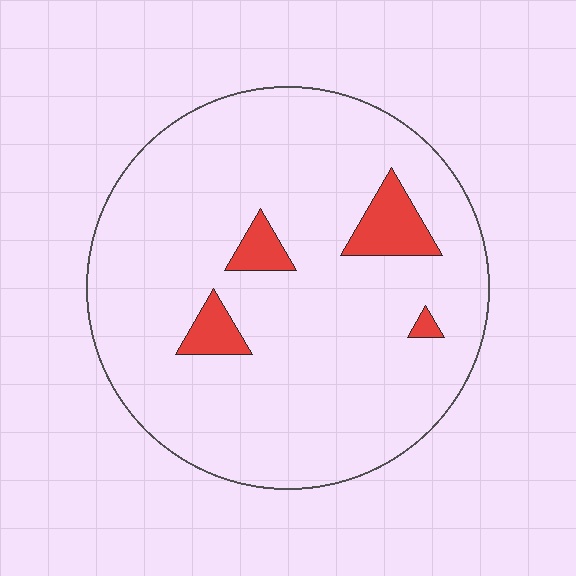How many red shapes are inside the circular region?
4.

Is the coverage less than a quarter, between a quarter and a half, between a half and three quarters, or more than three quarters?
Less than a quarter.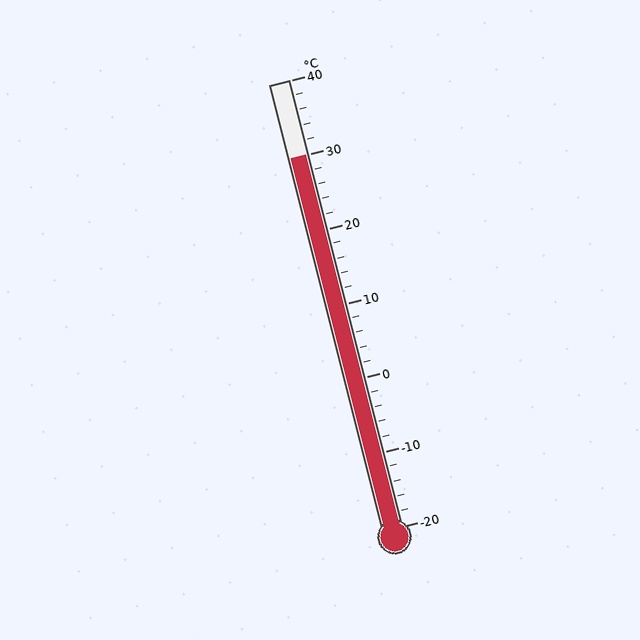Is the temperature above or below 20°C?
The temperature is above 20°C.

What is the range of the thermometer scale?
The thermometer scale ranges from -20°C to 40°C.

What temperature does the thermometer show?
The thermometer shows approximately 30°C.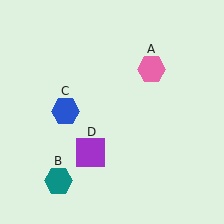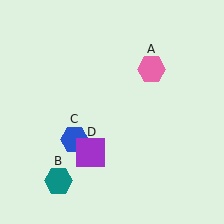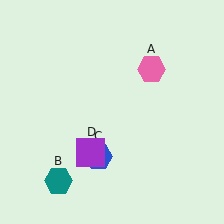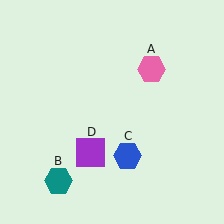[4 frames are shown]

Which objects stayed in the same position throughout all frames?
Pink hexagon (object A) and teal hexagon (object B) and purple square (object D) remained stationary.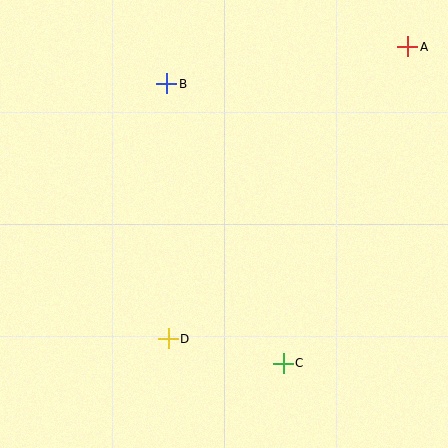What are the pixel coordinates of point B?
Point B is at (167, 84).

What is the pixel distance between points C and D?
The distance between C and D is 117 pixels.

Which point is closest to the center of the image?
Point D at (168, 339) is closest to the center.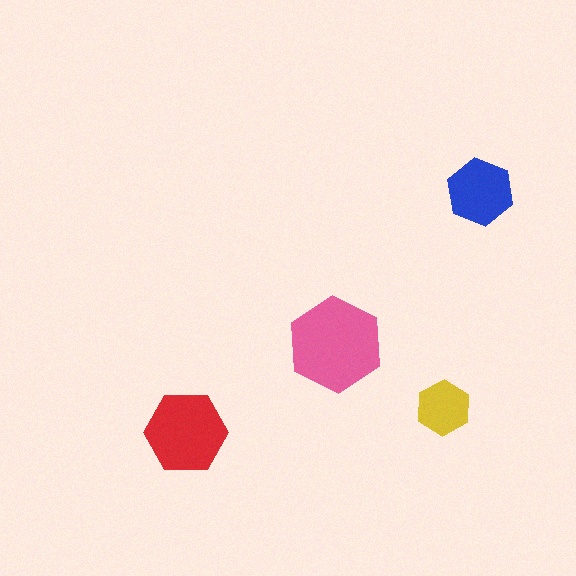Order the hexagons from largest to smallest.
the pink one, the red one, the blue one, the yellow one.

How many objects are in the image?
There are 4 objects in the image.